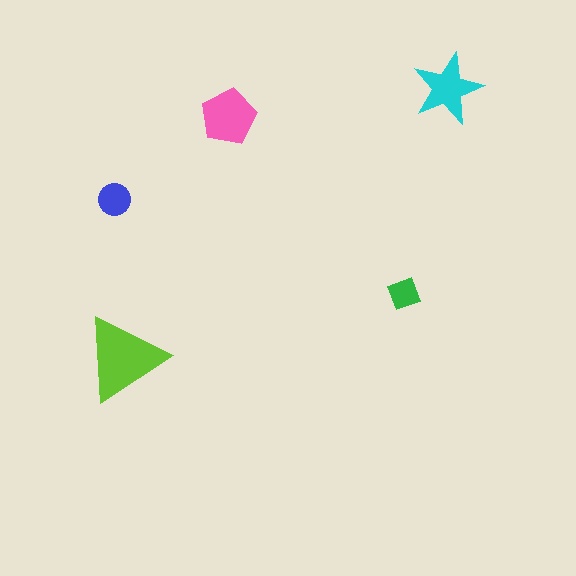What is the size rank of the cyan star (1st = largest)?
3rd.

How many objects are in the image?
There are 5 objects in the image.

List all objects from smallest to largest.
The green diamond, the blue circle, the cyan star, the pink pentagon, the lime triangle.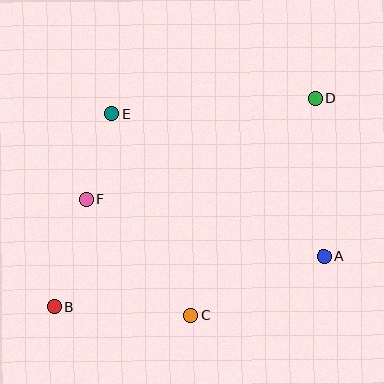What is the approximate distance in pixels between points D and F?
The distance between D and F is approximately 250 pixels.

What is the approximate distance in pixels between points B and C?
The distance between B and C is approximately 137 pixels.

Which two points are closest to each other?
Points E and F are closest to each other.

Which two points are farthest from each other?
Points B and D are farthest from each other.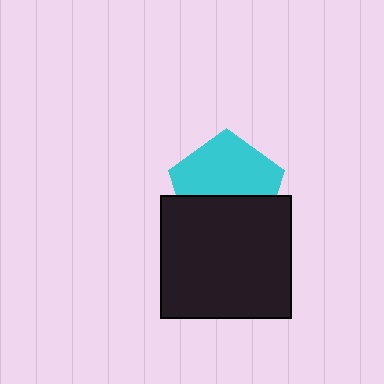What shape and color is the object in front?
The object in front is a black rectangle.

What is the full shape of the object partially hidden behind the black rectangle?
The partially hidden object is a cyan pentagon.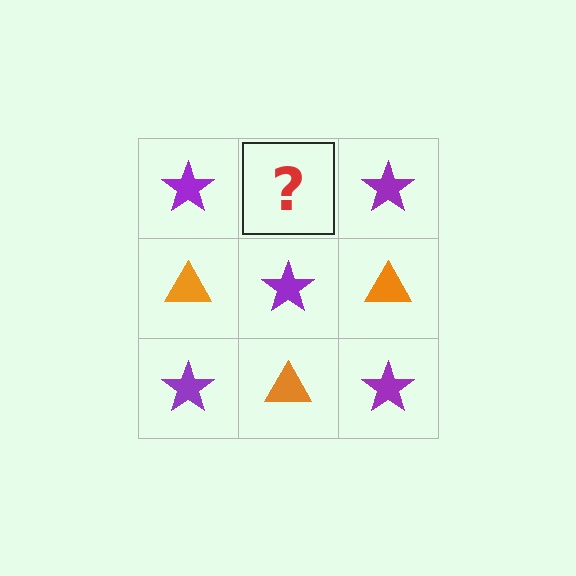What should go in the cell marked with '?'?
The missing cell should contain an orange triangle.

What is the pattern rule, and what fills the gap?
The rule is that it alternates purple star and orange triangle in a checkerboard pattern. The gap should be filled with an orange triangle.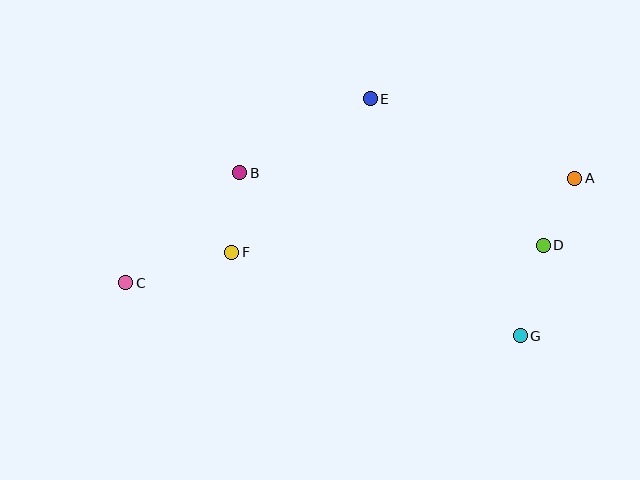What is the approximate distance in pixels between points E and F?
The distance between E and F is approximately 207 pixels.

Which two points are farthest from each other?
Points A and C are farthest from each other.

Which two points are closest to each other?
Points A and D are closest to each other.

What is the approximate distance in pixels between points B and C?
The distance between B and C is approximately 158 pixels.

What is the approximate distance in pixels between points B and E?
The distance between B and E is approximately 150 pixels.